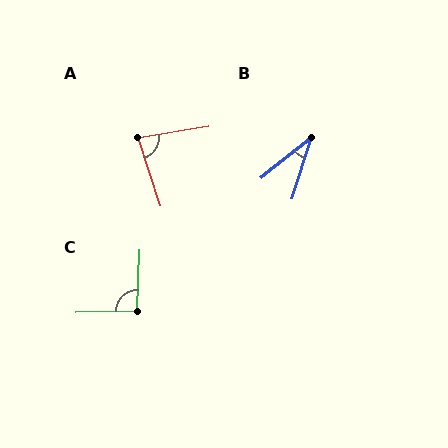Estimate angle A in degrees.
Approximately 81 degrees.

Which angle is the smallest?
B, at approximately 34 degrees.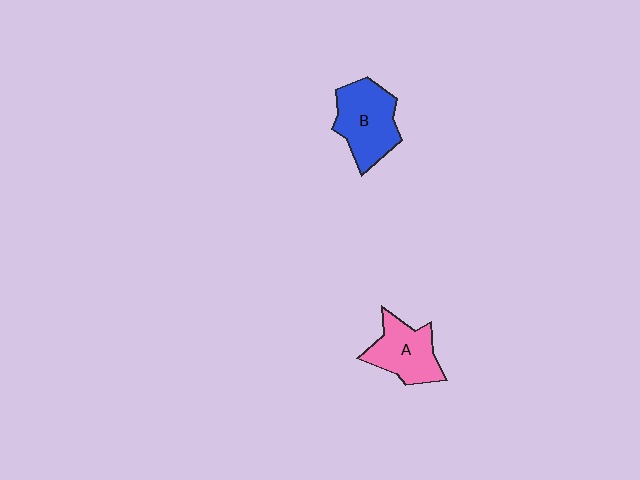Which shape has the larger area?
Shape B (blue).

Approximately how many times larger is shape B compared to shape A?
Approximately 1.2 times.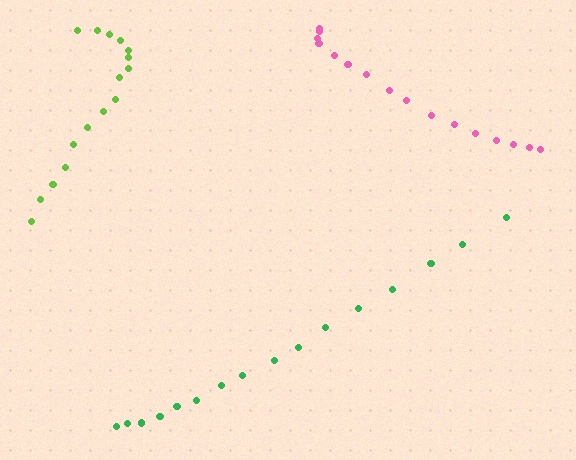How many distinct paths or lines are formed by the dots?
There are 3 distinct paths.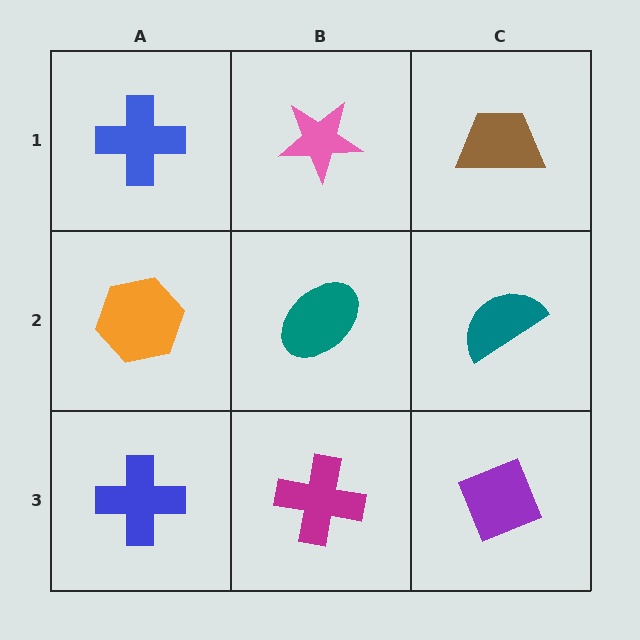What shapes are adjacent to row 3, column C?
A teal semicircle (row 2, column C), a magenta cross (row 3, column B).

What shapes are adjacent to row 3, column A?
An orange hexagon (row 2, column A), a magenta cross (row 3, column B).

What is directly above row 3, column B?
A teal ellipse.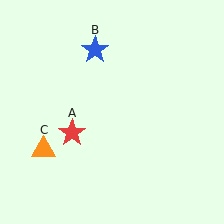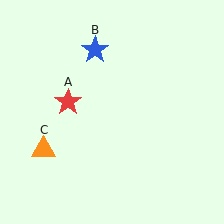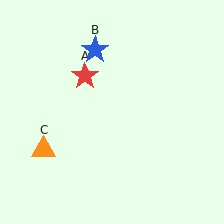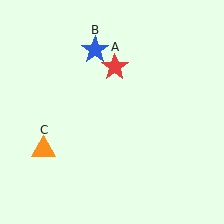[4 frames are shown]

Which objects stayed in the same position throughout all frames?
Blue star (object B) and orange triangle (object C) remained stationary.